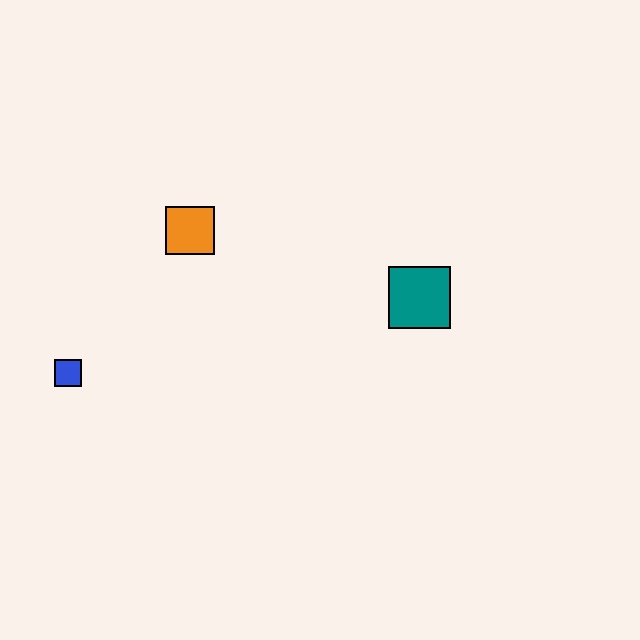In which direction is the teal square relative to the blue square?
The teal square is to the right of the blue square.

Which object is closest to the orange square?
The blue square is closest to the orange square.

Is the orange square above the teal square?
Yes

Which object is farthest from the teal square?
The blue square is farthest from the teal square.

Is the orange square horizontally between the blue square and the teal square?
Yes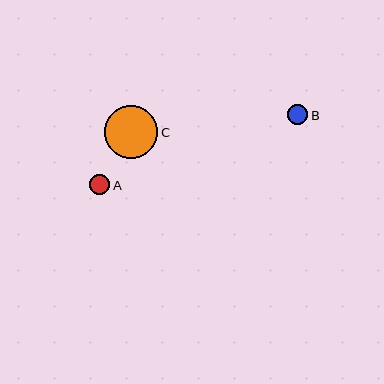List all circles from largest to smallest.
From largest to smallest: C, A, B.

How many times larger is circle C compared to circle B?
Circle C is approximately 2.7 times the size of circle B.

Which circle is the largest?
Circle C is the largest with a size of approximately 53 pixels.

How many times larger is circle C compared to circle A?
Circle C is approximately 2.6 times the size of circle A.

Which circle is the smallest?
Circle B is the smallest with a size of approximately 20 pixels.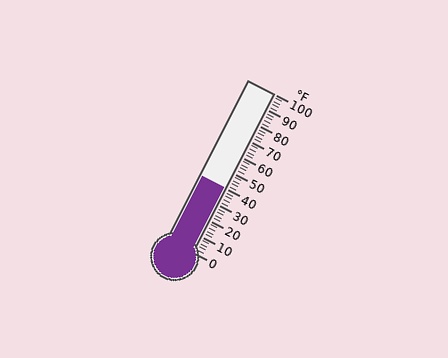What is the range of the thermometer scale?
The thermometer scale ranges from 0°F to 100°F.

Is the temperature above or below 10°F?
The temperature is above 10°F.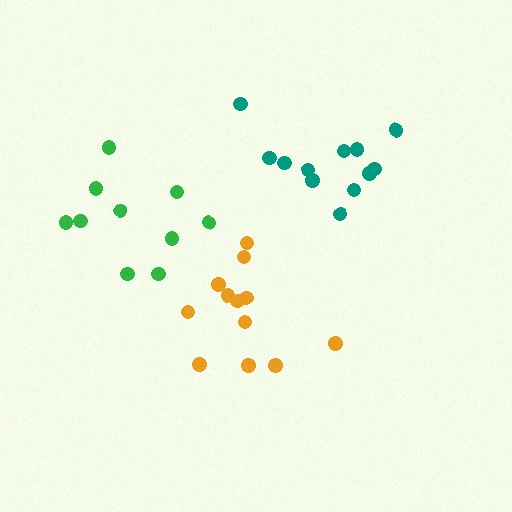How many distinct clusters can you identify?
There are 3 distinct clusters.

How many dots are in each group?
Group 1: 12 dots, Group 2: 12 dots, Group 3: 10 dots (34 total).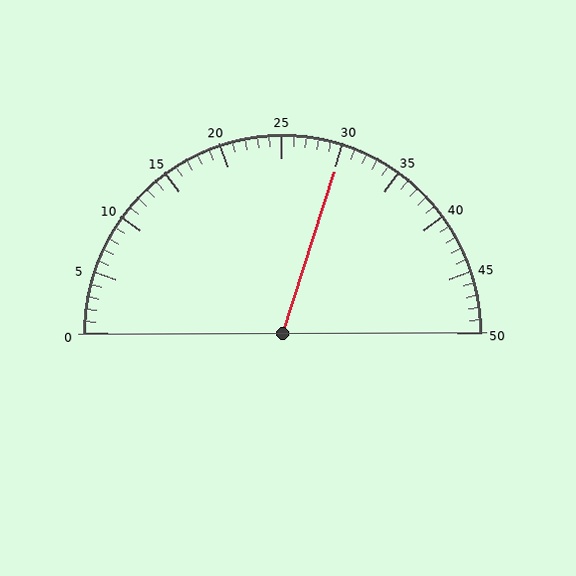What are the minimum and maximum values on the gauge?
The gauge ranges from 0 to 50.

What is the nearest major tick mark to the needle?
The nearest major tick mark is 30.